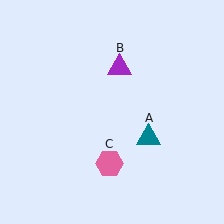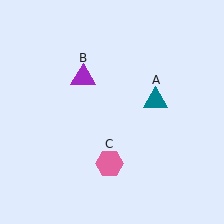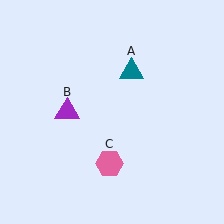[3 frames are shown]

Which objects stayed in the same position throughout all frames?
Pink hexagon (object C) remained stationary.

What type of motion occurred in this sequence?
The teal triangle (object A), purple triangle (object B) rotated counterclockwise around the center of the scene.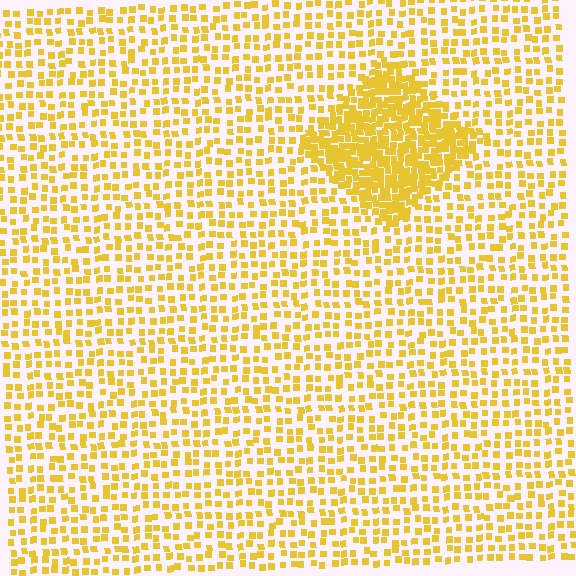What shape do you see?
I see a diamond.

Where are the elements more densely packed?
The elements are more densely packed inside the diamond boundary.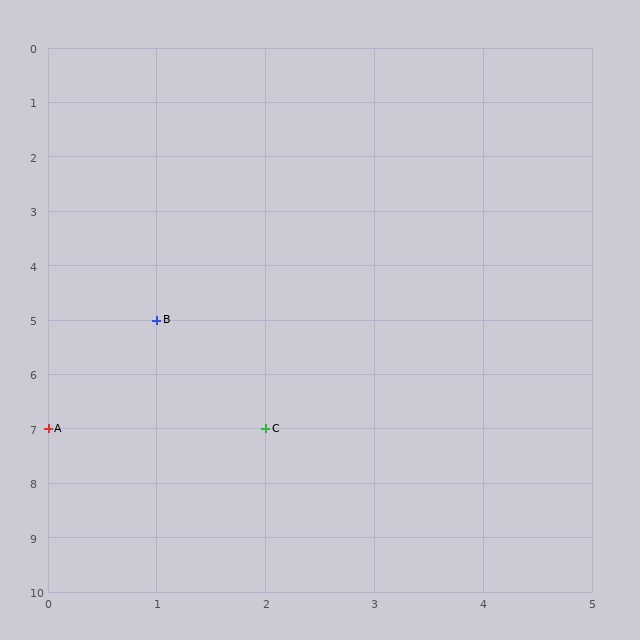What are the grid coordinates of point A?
Point A is at grid coordinates (0, 7).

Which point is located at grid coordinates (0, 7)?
Point A is at (0, 7).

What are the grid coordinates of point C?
Point C is at grid coordinates (2, 7).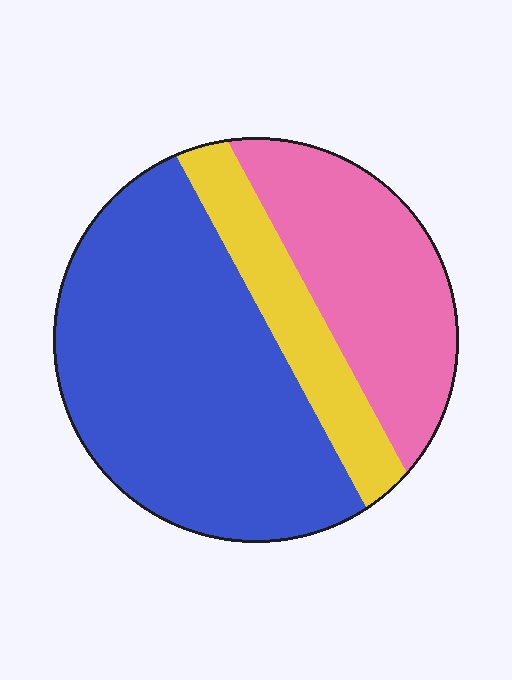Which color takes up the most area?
Blue, at roughly 55%.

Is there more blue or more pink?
Blue.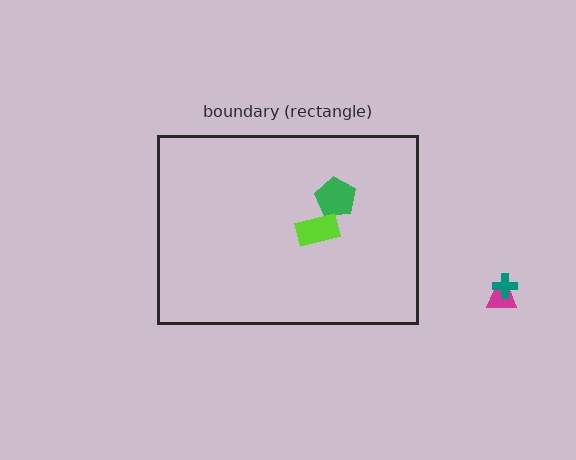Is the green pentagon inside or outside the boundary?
Inside.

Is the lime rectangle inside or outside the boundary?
Inside.